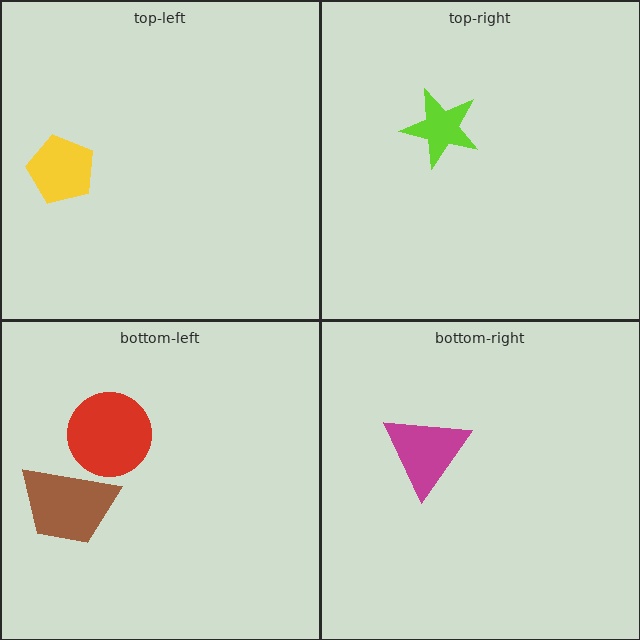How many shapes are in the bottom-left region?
2.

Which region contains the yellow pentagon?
The top-left region.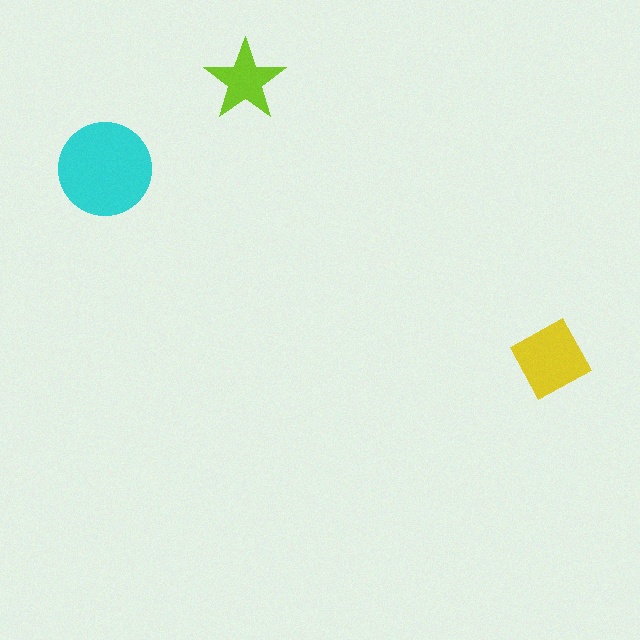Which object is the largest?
The cyan circle.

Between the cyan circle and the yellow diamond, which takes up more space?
The cyan circle.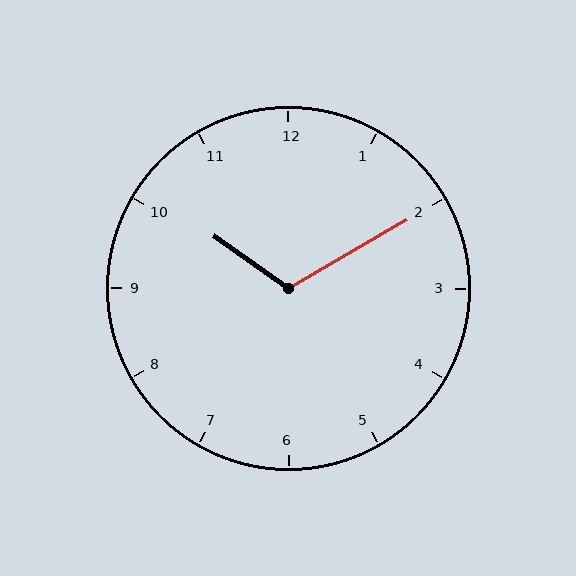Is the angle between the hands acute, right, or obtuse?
It is obtuse.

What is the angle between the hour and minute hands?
Approximately 115 degrees.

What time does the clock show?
10:10.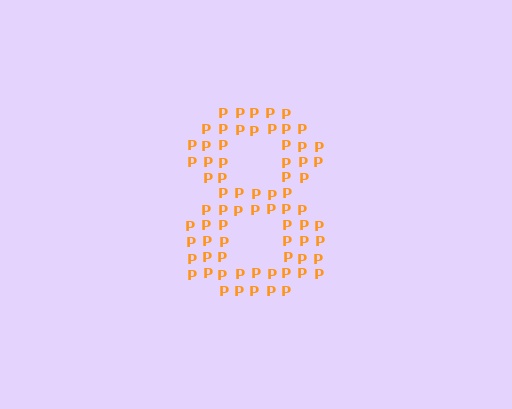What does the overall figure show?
The overall figure shows the digit 8.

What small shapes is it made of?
It is made of small letter P's.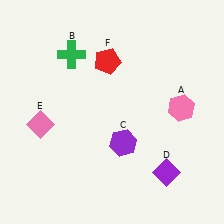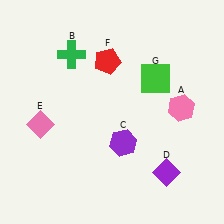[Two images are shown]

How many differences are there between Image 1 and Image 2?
There is 1 difference between the two images.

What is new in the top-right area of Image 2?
A green square (G) was added in the top-right area of Image 2.